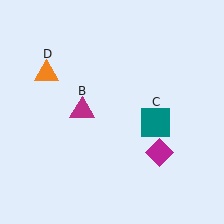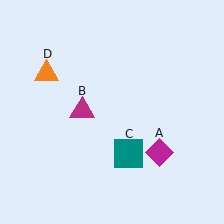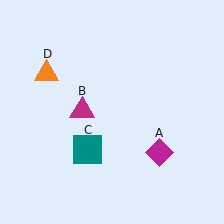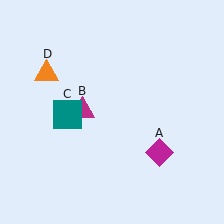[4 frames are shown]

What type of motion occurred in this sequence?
The teal square (object C) rotated clockwise around the center of the scene.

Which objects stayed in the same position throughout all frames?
Magenta diamond (object A) and magenta triangle (object B) and orange triangle (object D) remained stationary.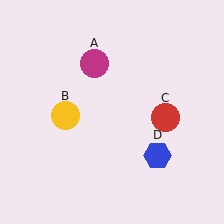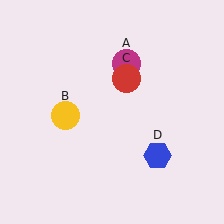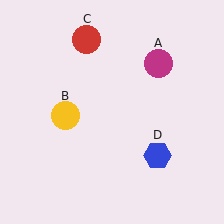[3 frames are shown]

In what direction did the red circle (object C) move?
The red circle (object C) moved up and to the left.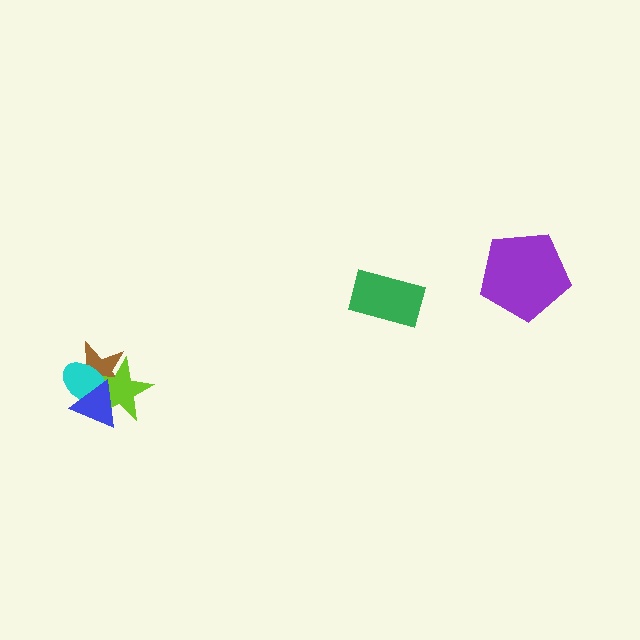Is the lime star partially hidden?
Yes, it is partially covered by another shape.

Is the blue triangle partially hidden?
No, no other shape covers it.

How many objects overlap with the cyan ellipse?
3 objects overlap with the cyan ellipse.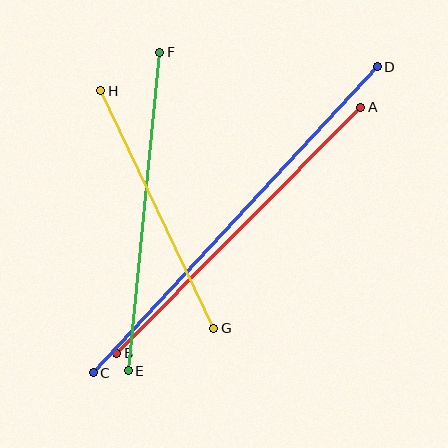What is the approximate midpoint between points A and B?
The midpoint is at approximately (239, 230) pixels.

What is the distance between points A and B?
The distance is approximately 346 pixels.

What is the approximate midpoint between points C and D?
The midpoint is at approximately (235, 220) pixels.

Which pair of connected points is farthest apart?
Points C and D are farthest apart.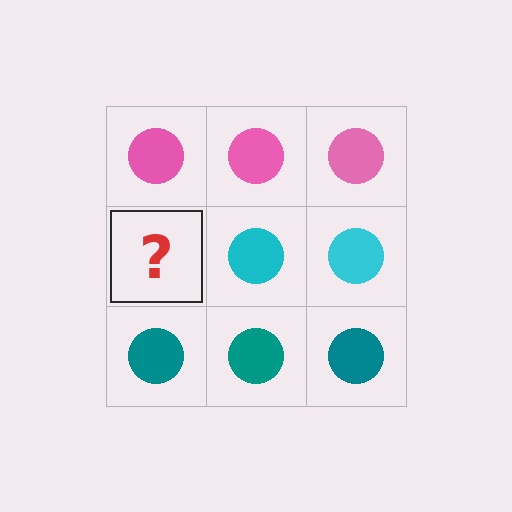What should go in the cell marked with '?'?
The missing cell should contain a cyan circle.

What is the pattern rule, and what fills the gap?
The rule is that each row has a consistent color. The gap should be filled with a cyan circle.